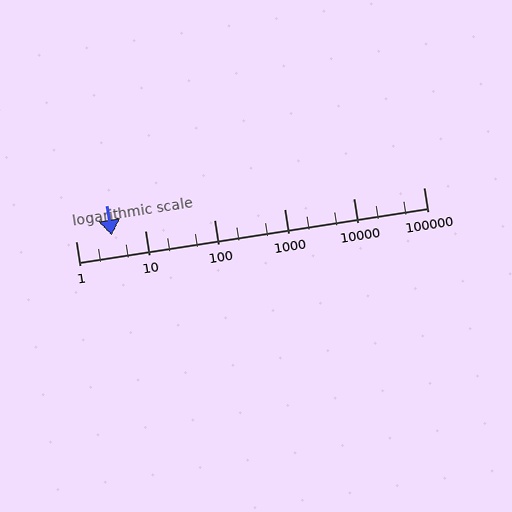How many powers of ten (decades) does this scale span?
The scale spans 5 decades, from 1 to 100000.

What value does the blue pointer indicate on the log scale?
The pointer indicates approximately 3.3.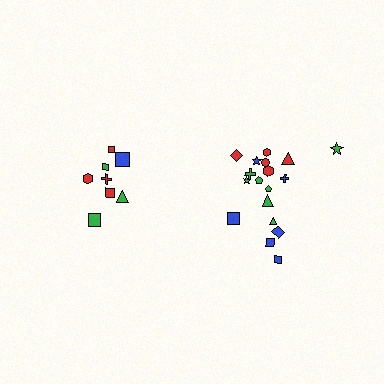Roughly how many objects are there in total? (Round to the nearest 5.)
Roughly 25 objects in total.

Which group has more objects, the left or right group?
The right group.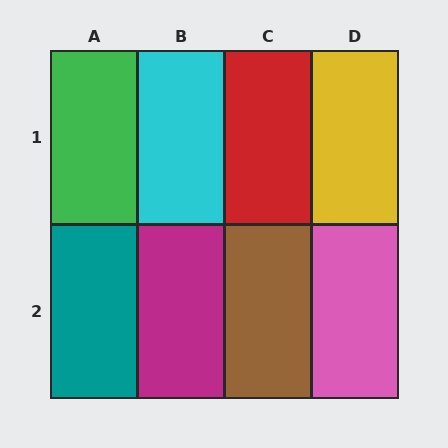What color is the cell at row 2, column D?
Pink.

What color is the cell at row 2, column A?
Teal.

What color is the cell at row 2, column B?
Magenta.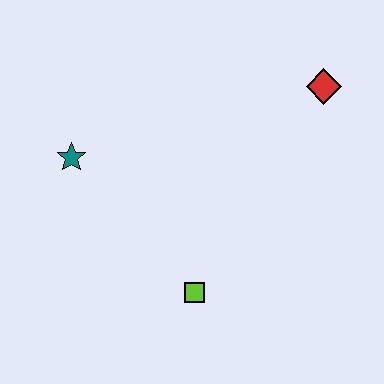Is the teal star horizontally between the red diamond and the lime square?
No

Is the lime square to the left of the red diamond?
Yes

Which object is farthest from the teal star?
The red diamond is farthest from the teal star.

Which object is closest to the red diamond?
The lime square is closest to the red diamond.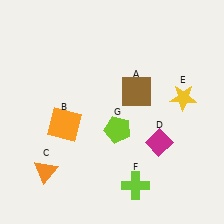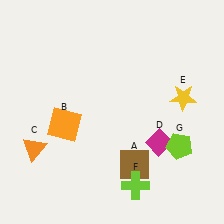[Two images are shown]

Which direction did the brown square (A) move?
The brown square (A) moved down.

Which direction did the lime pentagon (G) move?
The lime pentagon (G) moved right.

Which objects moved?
The objects that moved are: the brown square (A), the orange triangle (C), the lime pentagon (G).